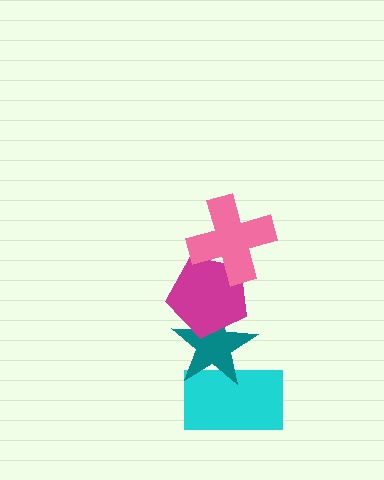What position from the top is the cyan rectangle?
The cyan rectangle is 4th from the top.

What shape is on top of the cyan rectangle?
The teal star is on top of the cyan rectangle.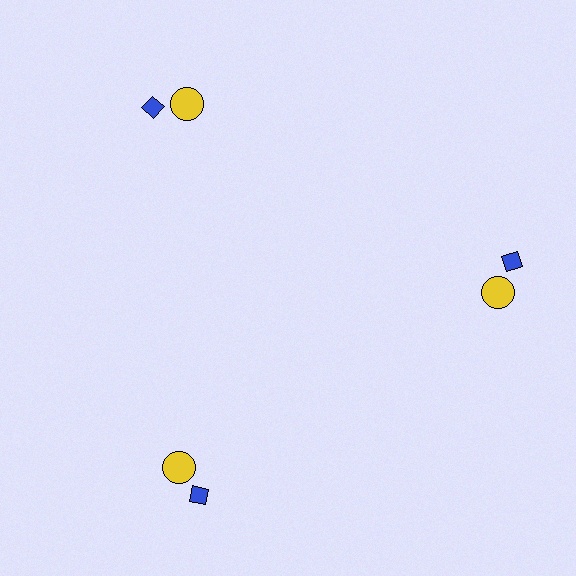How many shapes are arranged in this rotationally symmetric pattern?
There are 6 shapes, arranged in 3 groups of 2.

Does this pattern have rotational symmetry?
Yes, this pattern has 3-fold rotational symmetry. It looks the same after rotating 120 degrees around the center.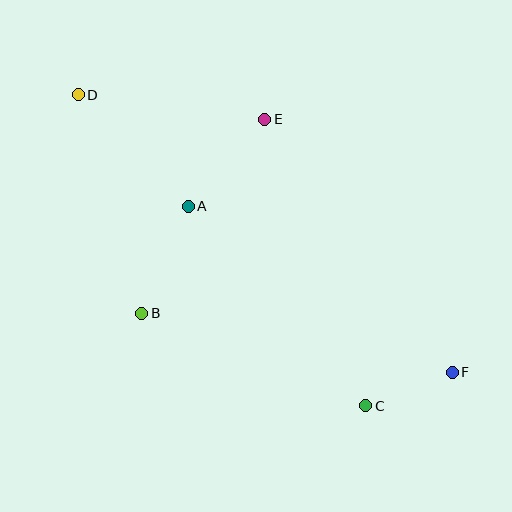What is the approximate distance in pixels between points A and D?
The distance between A and D is approximately 157 pixels.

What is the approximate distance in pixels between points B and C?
The distance between B and C is approximately 243 pixels.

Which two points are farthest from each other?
Points D and F are farthest from each other.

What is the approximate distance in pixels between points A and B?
The distance between A and B is approximately 117 pixels.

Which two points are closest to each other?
Points C and F are closest to each other.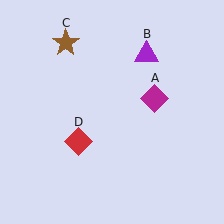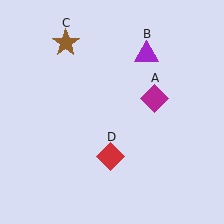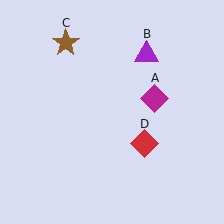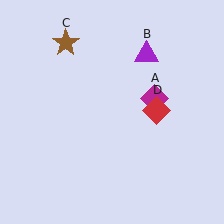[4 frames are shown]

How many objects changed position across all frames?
1 object changed position: red diamond (object D).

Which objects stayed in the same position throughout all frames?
Magenta diamond (object A) and purple triangle (object B) and brown star (object C) remained stationary.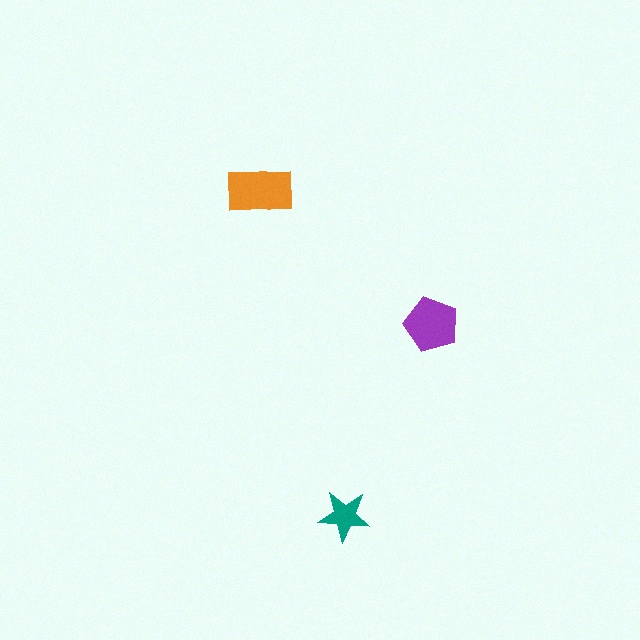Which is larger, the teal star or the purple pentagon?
The purple pentagon.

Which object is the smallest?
The teal star.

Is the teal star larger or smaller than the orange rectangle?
Smaller.